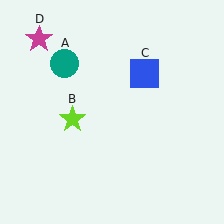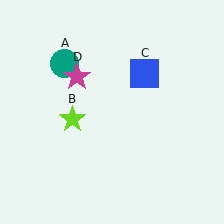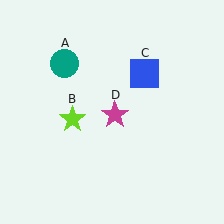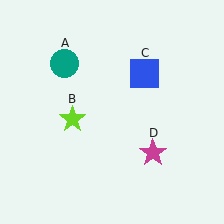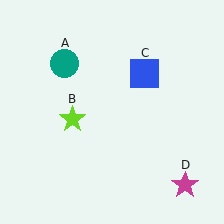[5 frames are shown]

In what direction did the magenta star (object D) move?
The magenta star (object D) moved down and to the right.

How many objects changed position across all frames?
1 object changed position: magenta star (object D).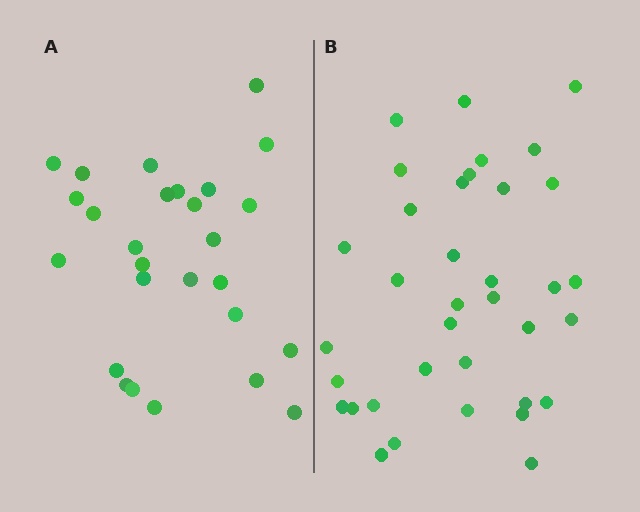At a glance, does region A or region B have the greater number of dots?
Region B (the right region) has more dots.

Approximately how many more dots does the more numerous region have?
Region B has roughly 8 or so more dots than region A.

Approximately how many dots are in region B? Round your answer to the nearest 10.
About 40 dots. (The exact count is 36, which rounds to 40.)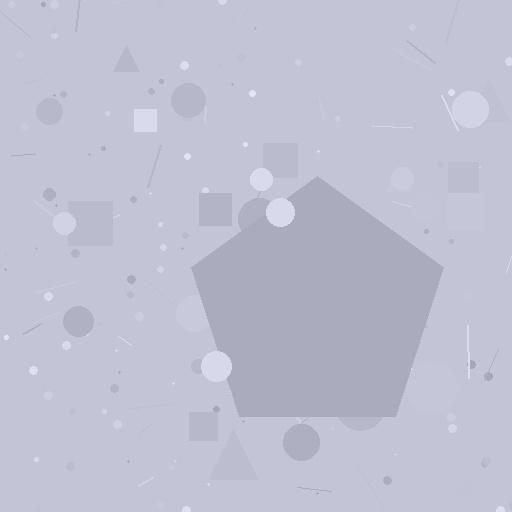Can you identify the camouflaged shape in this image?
The camouflaged shape is a pentagon.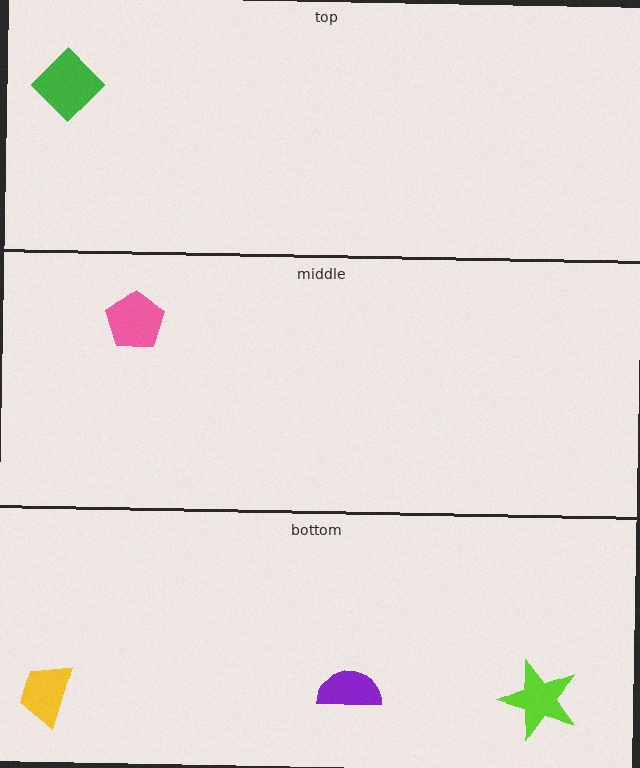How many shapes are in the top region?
1.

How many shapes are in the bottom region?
3.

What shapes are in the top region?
The green diamond.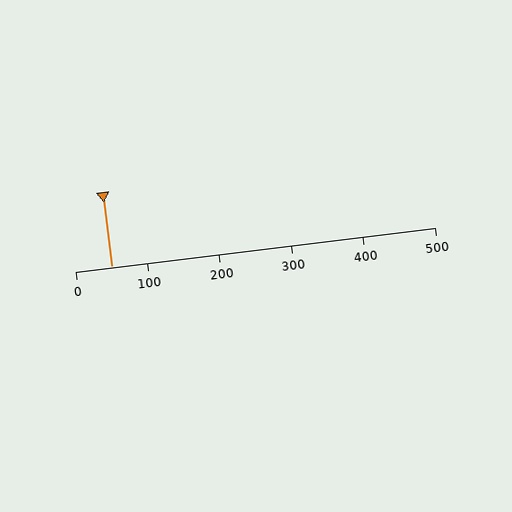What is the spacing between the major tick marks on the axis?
The major ticks are spaced 100 apart.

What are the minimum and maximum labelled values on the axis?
The axis runs from 0 to 500.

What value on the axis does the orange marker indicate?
The marker indicates approximately 50.